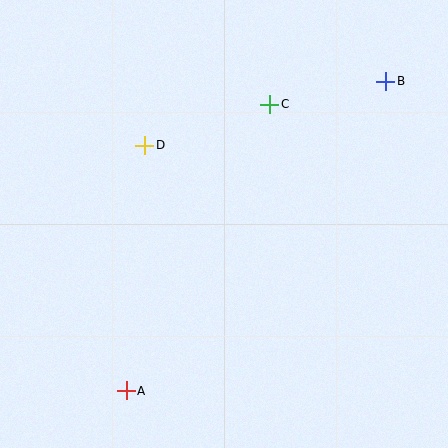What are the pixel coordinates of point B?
Point B is at (386, 81).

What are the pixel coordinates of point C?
Point C is at (270, 104).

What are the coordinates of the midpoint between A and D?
The midpoint between A and D is at (135, 268).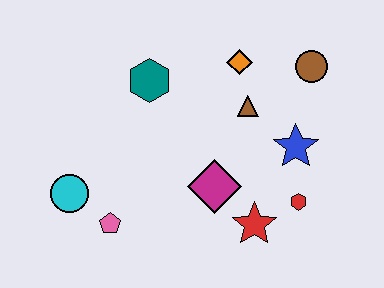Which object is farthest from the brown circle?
The cyan circle is farthest from the brown circle.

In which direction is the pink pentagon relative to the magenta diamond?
The pink pentagon is to the left of the magenta diamond.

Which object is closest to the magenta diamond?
The red star is closest to the magenta diamond.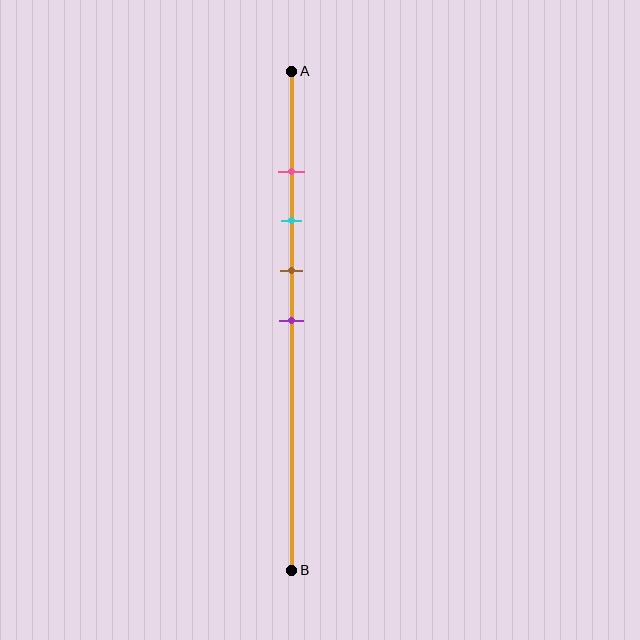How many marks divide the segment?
There are 4 marks dividing the segment.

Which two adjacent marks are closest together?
The pink and cyan marks are the closest adjacent pair.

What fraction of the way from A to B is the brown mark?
The brown mark is approximately 40% (0.4) of the way from A to B.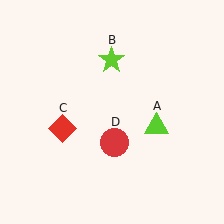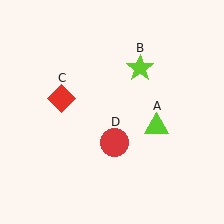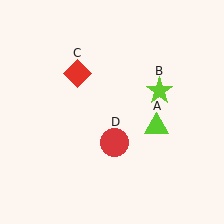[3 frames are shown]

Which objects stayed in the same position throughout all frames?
Lime triangle (object A) and red circle (object D) remained stationary.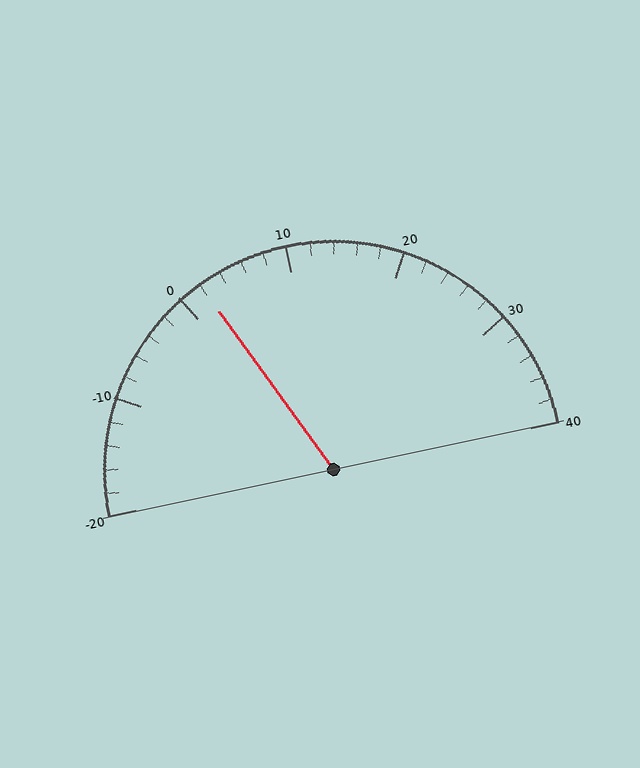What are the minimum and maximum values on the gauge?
The gauge ranges from -20 to 40.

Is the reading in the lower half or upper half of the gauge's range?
The reading is in the lower half of the range (-20 to 40).